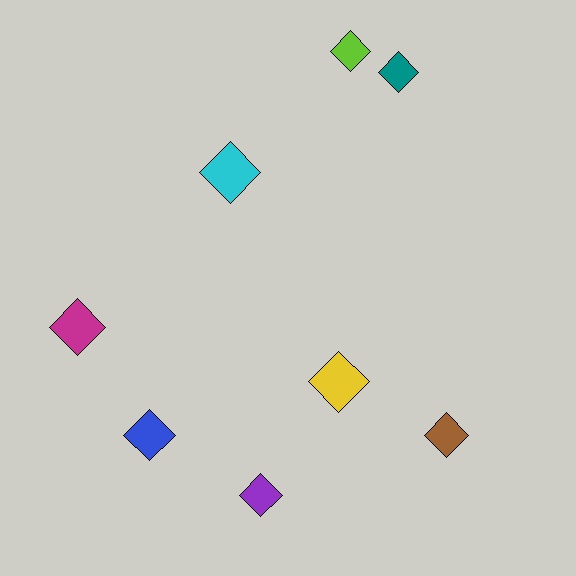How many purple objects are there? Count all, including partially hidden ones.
There is 1 purple object.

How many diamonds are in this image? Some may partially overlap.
There are 8 diamonds.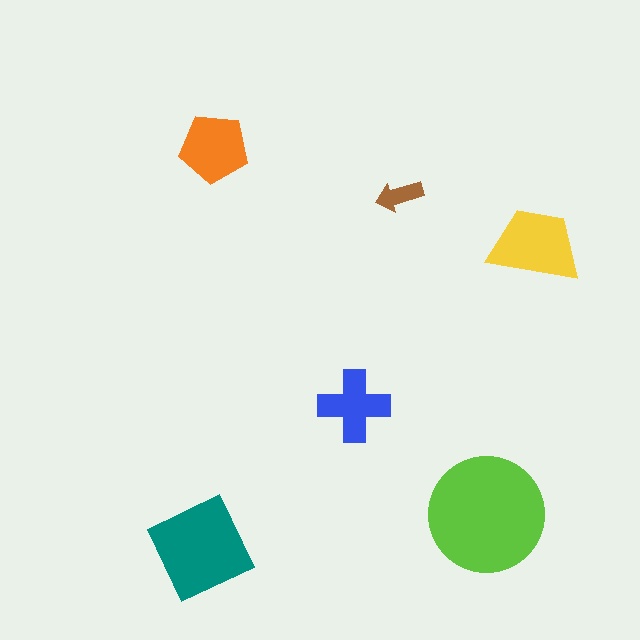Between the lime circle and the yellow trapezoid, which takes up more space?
The lime circle.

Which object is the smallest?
The brown arrow.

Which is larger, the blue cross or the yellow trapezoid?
The yellow trapezoid.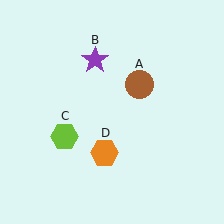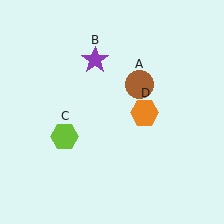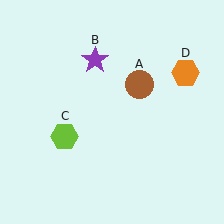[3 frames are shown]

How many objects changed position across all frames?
1 object changed position: orange hexagon (object D).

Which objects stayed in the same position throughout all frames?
Brown circle (object A) and purple star (object B) and lime hexagon (object C) remained stationary.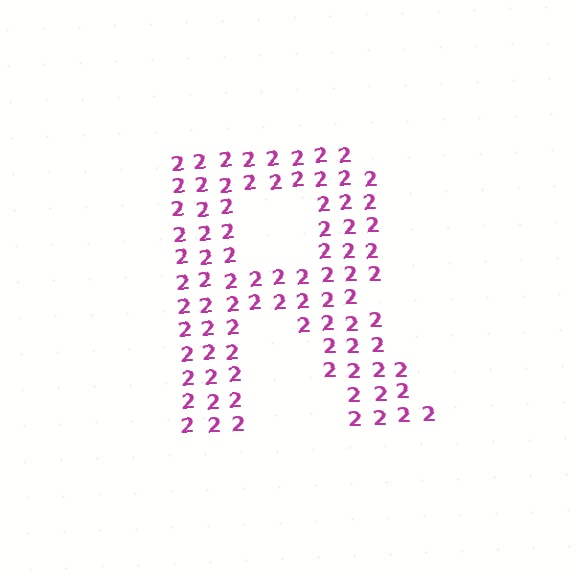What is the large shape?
The large shape is the letter R.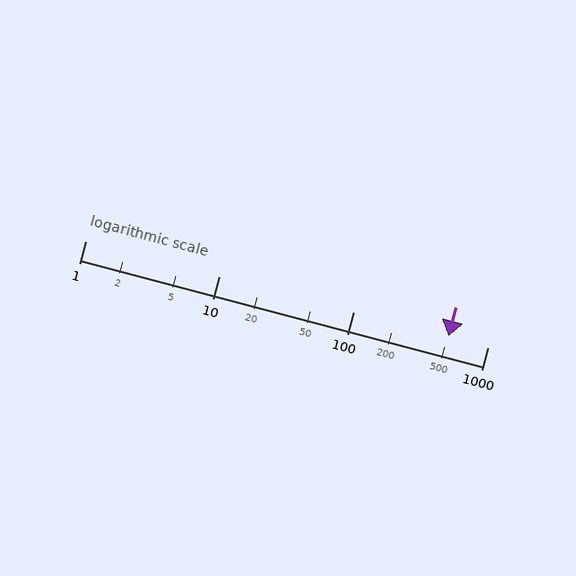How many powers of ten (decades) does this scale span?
The scale spans 3 decades, from 1 to 1000.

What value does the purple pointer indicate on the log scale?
The pointer indicates approximately 510.